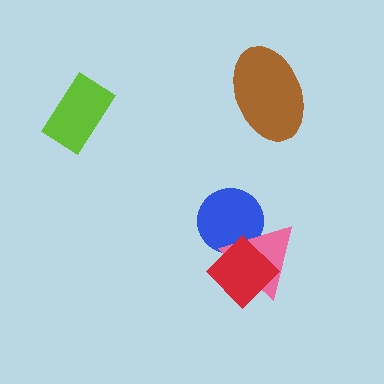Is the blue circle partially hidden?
Yes, it is partially covered by another shape.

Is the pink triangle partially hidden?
Yes, it is partially covered by another shape.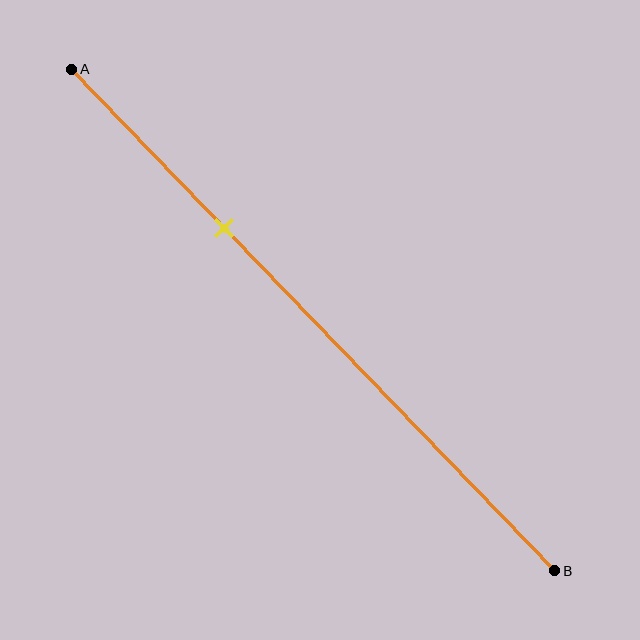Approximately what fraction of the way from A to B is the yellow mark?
The yellow mark is approximately 30% of the way from A to B.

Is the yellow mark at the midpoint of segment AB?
No, the mark is at about 30% from A, not at the 50% midpoint.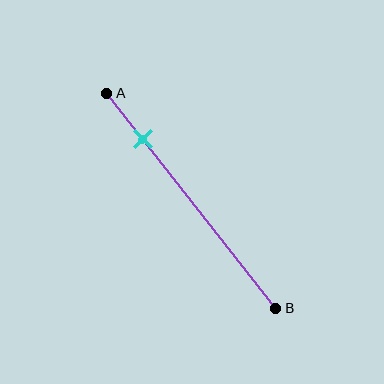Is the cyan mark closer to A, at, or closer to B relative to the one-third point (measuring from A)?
The cyan mark is closer to point A than the one-third point of segment AB.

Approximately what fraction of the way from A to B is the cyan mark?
The cyan mark is approximately 20% of the way from A to B.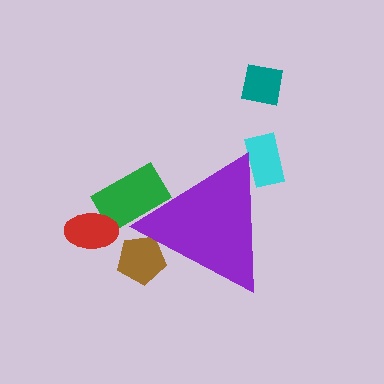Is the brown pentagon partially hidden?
Yes, the brown pentagon is partially hidden behind the purple triangle.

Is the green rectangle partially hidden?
Yes, the green rectangle is partially hidden behind the purple triangle.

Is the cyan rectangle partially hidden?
Yes, the cyan rectangle is partially hidden behind the purple triangle.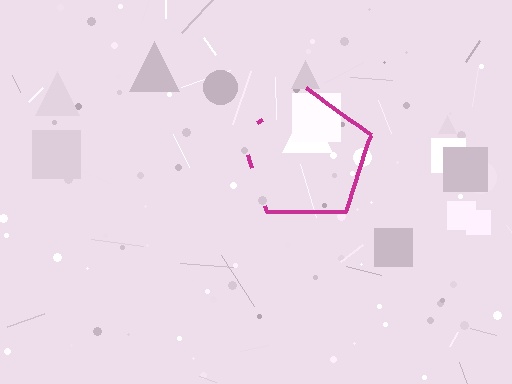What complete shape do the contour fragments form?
The contour fragments form a pentagon.